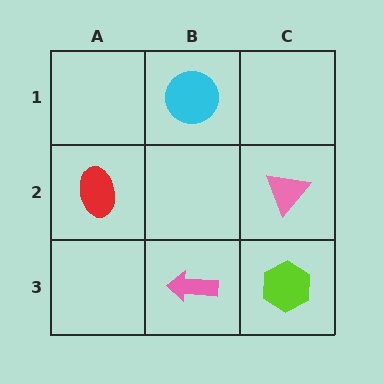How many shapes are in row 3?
2 shapes.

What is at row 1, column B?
A cyan circle.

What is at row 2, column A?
A red ellipse.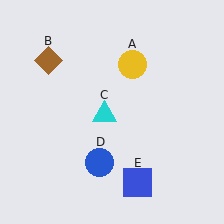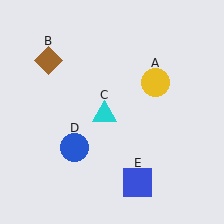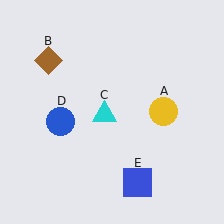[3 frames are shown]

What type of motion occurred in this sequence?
The yellow circle (object A), blue circle (object D) rotated clockwise around the center of the scene.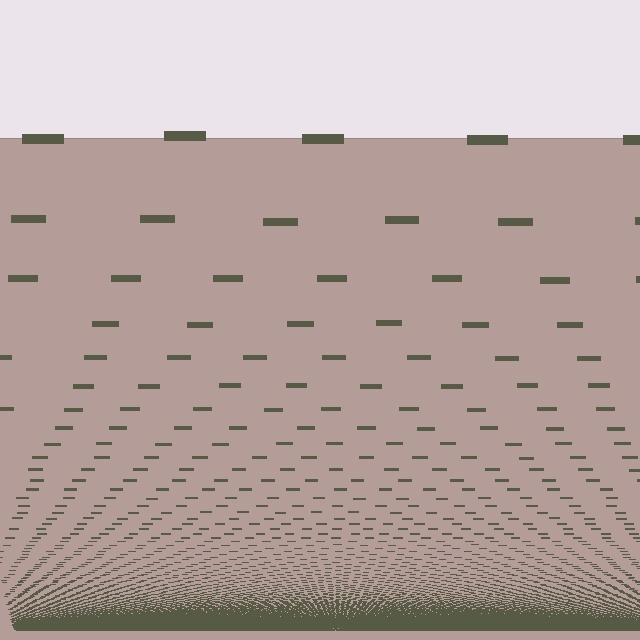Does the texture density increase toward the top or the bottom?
Density increases toward the bottom.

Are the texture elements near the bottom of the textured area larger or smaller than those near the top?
Smaller. The gradient is inverted — elements near the bottom are smaller and denser.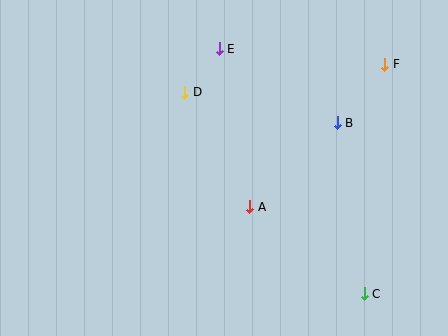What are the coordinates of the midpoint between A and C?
The midpoint between A and C is at (307, 250).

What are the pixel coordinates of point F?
Point F is at (385, 64).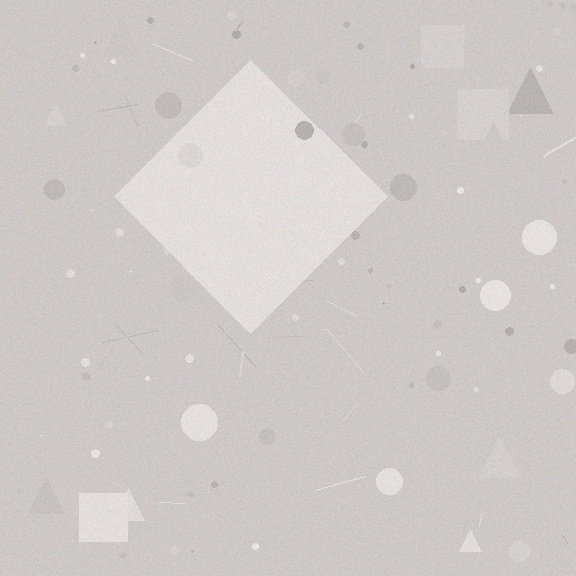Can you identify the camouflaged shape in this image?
The camouflaged shape is a diamond.